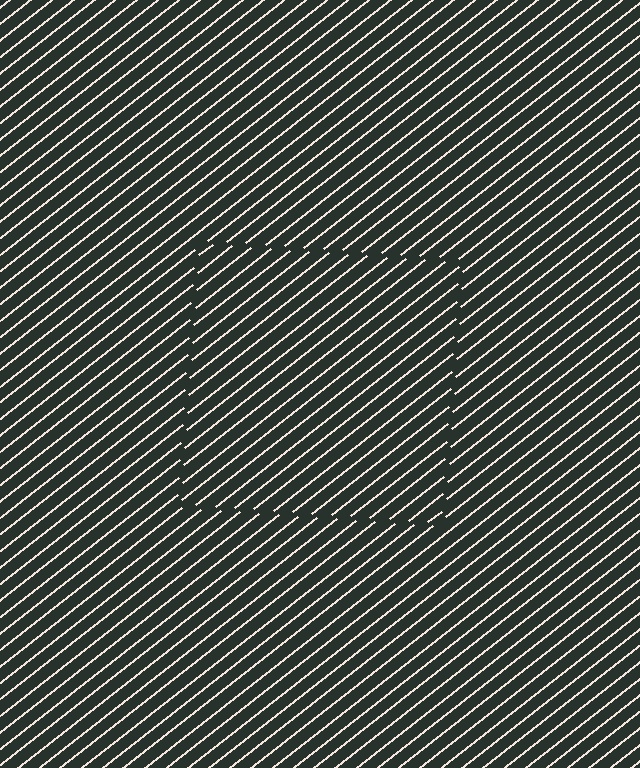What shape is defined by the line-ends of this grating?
An illusory square. The interior of the shape contains the same grating, shifted by half a period — the contour is defined by the phase discontinuity where line-ends from the inner and outer gratings abut.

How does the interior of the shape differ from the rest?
The interior of the shape contains the same grating, shifted by half a period — the contour is defined by the phase discontinuity where line-ends from the inner and outer gratings abut.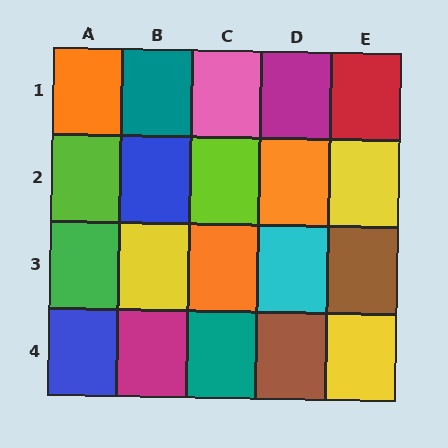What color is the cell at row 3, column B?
Yellow.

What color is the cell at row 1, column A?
Orange.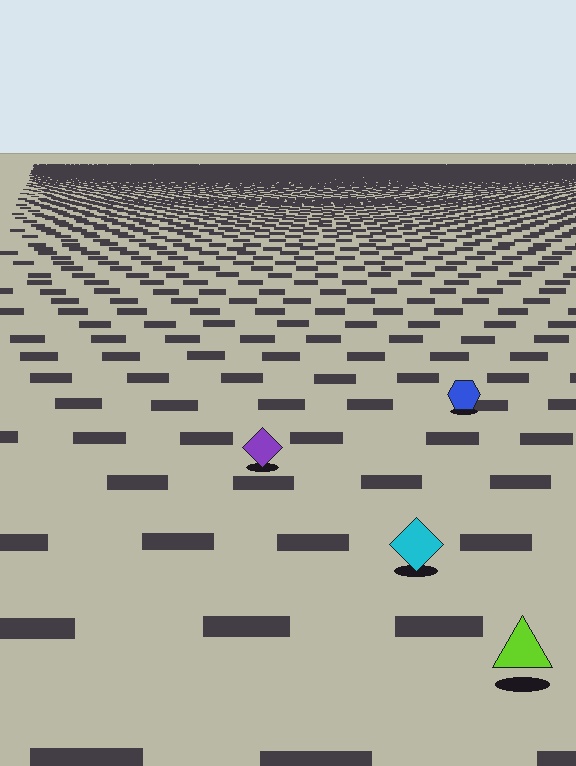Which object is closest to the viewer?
The lime triangle is closest. The texture marks near it are larger and more spread out.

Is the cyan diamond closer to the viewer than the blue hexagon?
Yes. The cyan diamond is closer — you can tell from the texture gradient: the ground texture is coarser near it.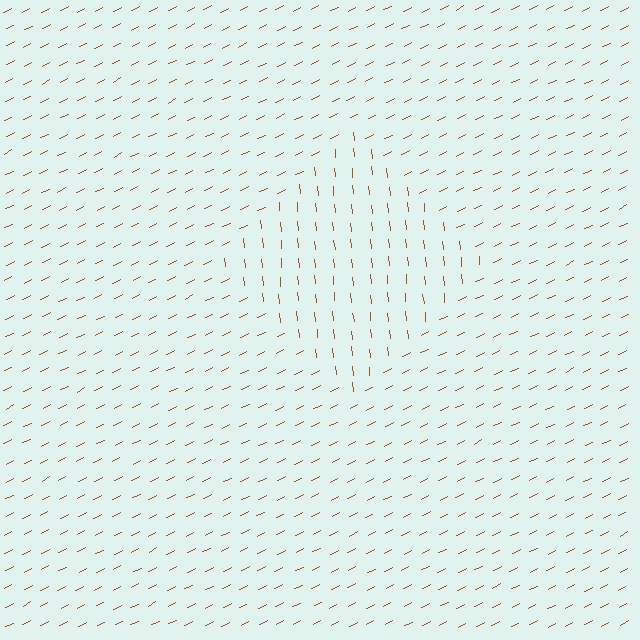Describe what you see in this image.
The image is filled with small brown line segments. A diamond region in the image has lines oriented differently from the surrounding lines, creating a visible texture boundary.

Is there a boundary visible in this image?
Yes, there is a texture boundary formed by a change in line orientation.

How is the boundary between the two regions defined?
The boundary is defined purely by a change in line orientation (approximately 69 degrees difference). All lines are the same color and thickness.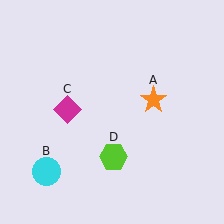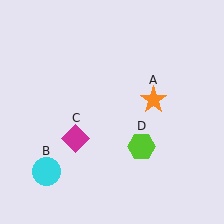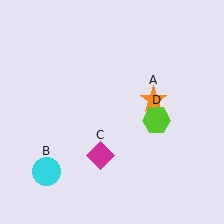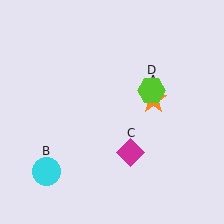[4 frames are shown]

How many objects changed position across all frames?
2 objects changed position: magenta diamond (object C), lime hexagon (object D).